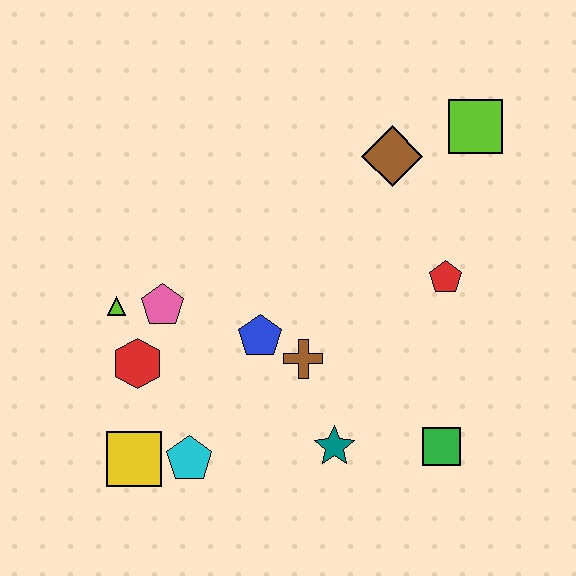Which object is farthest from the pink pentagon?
The lime square is farthest from the pink pentagon.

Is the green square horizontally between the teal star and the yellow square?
No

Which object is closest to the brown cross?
The blue pentagon is closest to the brown cross.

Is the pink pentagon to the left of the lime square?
Yes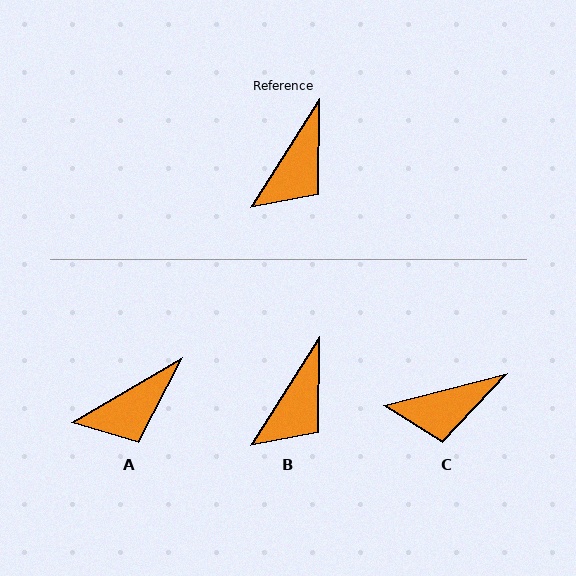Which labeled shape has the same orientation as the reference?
B.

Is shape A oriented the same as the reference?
No, it is off by about 27 degrees.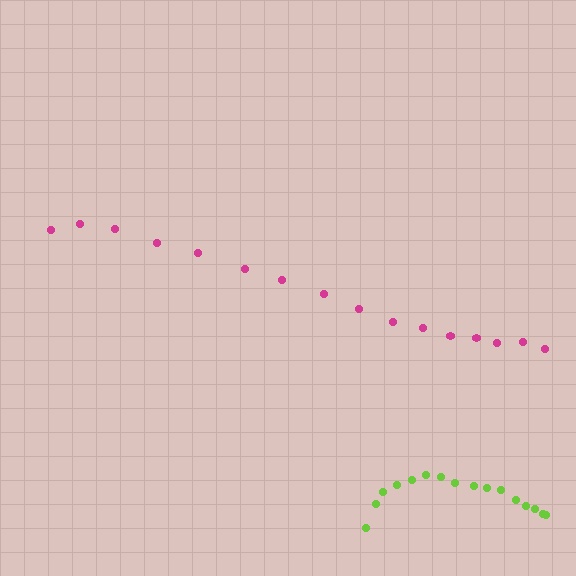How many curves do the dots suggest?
There are 2 distinct paths.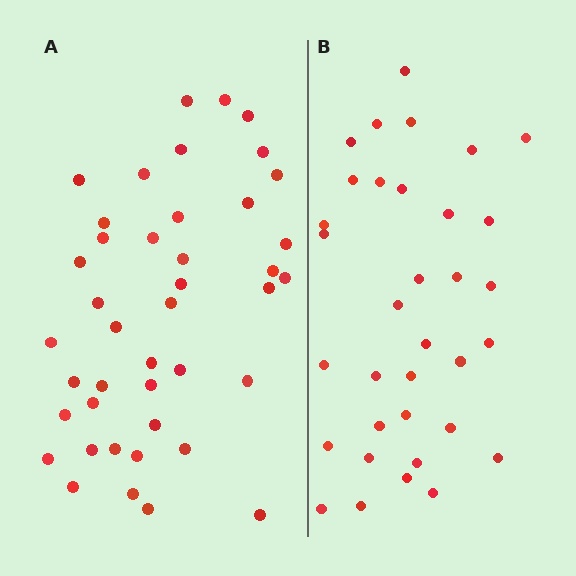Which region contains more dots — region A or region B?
Region A (the left region) has more dots.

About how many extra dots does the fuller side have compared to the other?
Region A has roughly 8 or so more dots than region B.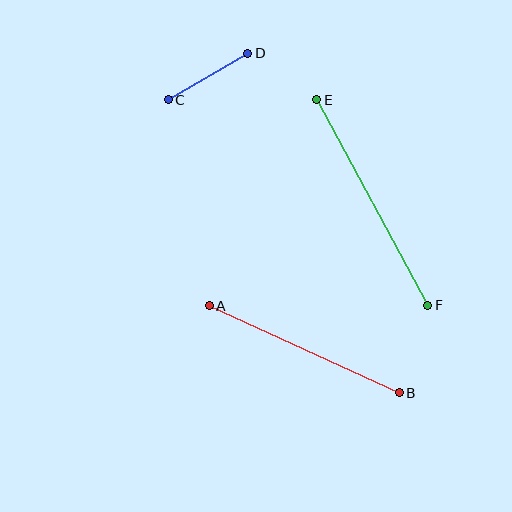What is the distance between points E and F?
The distance is approximately 234 pixels.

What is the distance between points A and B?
The distance is approximately 209 pixels.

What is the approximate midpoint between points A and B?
The midpoint is at approximately (304, 349) pixels.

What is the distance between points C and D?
The distance is approximately 92 pixels.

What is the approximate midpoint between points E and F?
The midpoint is at approximately (372, 202) pixels.